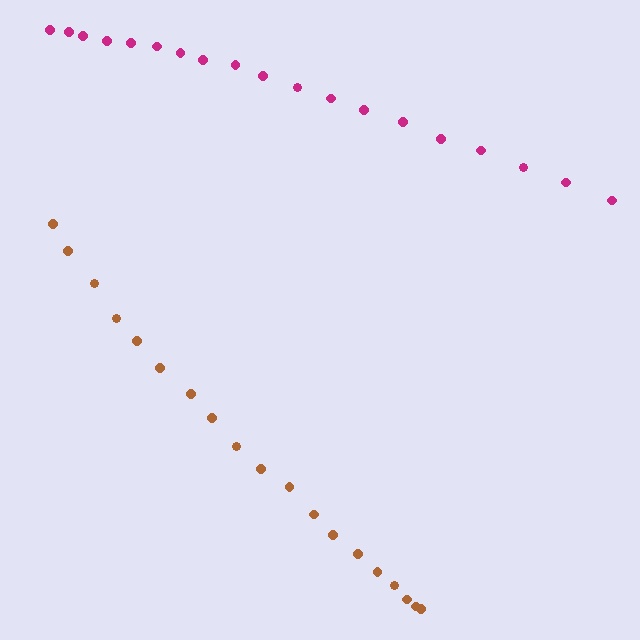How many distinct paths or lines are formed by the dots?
There are 2 distinct paths.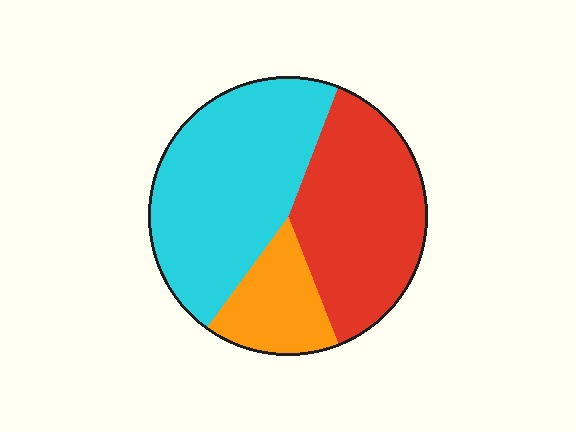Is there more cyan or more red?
Cyan.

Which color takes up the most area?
Cyan, at roughly 45%.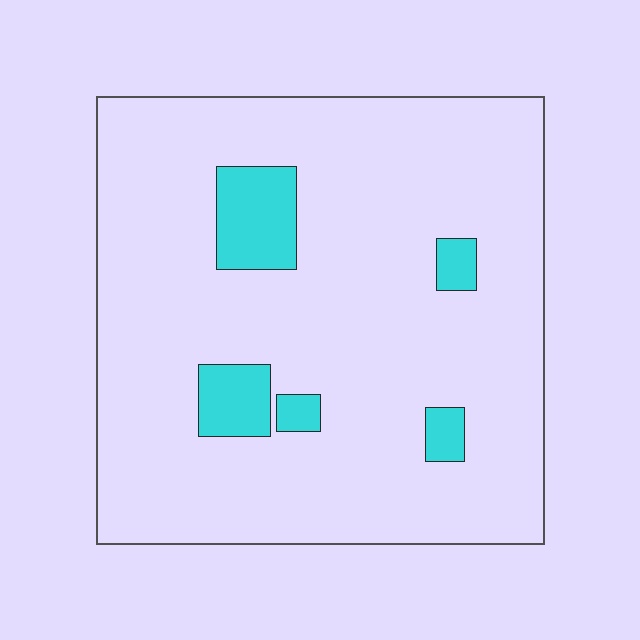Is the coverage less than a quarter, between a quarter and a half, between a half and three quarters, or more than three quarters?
Less than a quarter.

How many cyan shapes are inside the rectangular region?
5.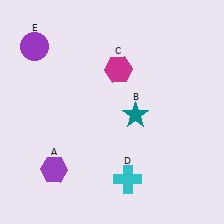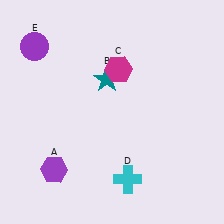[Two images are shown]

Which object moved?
The teal star (B) moved up.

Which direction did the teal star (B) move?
The teal star (B) moved up.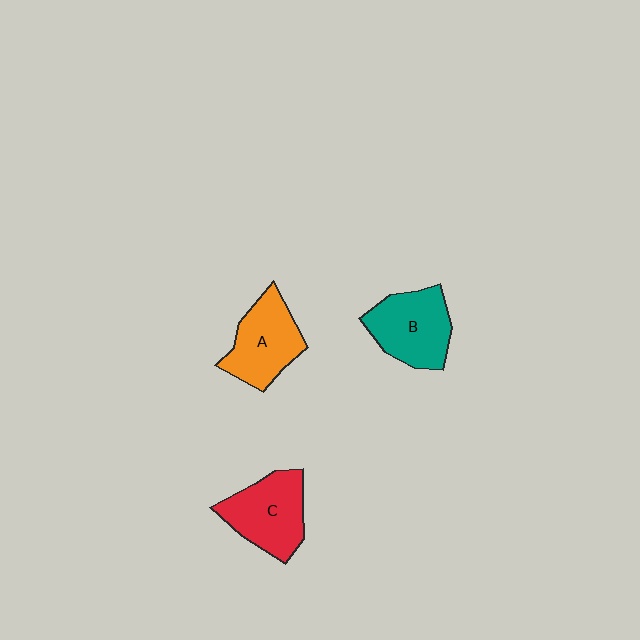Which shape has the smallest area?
Shape A (orange).